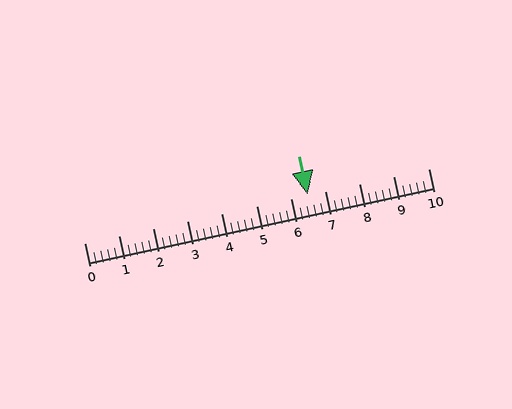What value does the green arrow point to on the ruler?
The green arrow points to approximately 6.5.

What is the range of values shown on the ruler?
The ruler shows values from 0 to 10.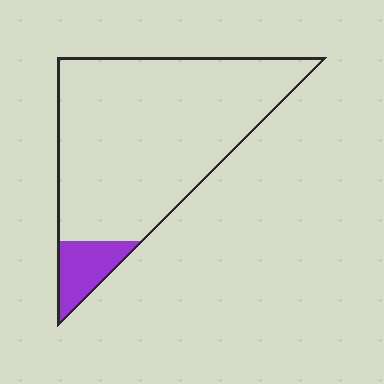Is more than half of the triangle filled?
No.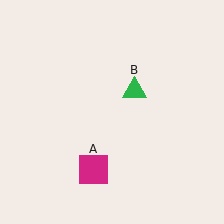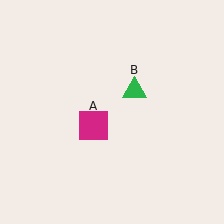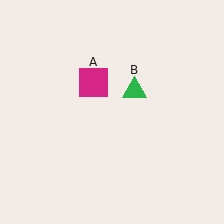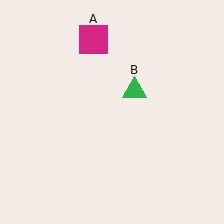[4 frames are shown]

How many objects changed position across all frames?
1 object changed position: magenta square (object A).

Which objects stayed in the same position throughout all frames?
Green triangle (object B) remained stationary.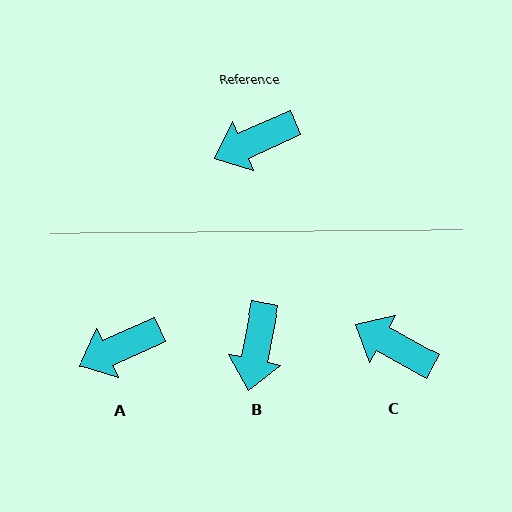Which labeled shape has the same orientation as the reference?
A.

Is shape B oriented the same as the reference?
No, it is off by about 54 degrees.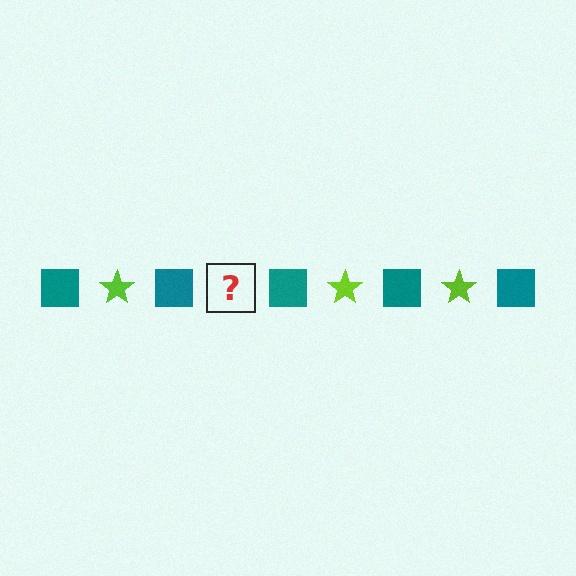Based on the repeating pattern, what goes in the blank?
The blank should be a lime star.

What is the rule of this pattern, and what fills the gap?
The rule is that the pattern alternates between teal square and lime star. The gap should be filled with a lime star.